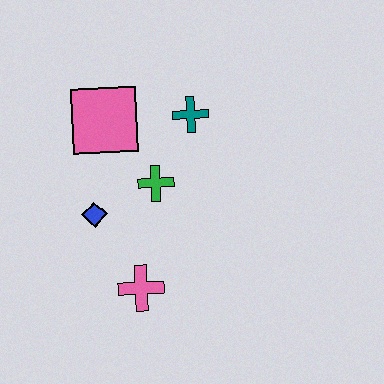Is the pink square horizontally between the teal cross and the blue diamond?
Yes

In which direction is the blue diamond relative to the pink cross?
The blue diamond is above the pink cross.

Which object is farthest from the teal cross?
The pink cross is farthest from the teal cross.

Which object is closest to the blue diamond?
The green cross is closest to the blue diamond.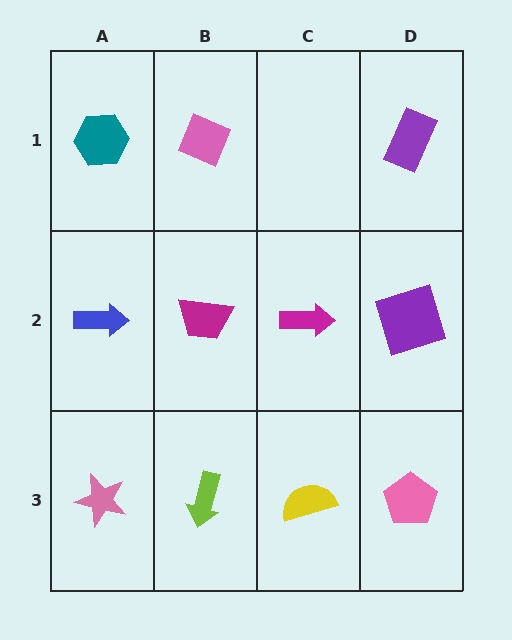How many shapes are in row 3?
4 shapes.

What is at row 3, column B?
A lime arrow.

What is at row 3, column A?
A pink star.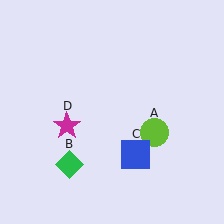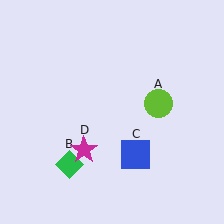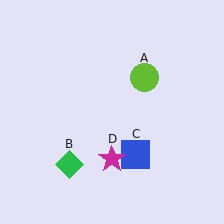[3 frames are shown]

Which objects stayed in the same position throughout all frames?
Green diamond (object B) and blue square (object C) remained stationary.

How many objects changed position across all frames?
2 objects changed position: lime circle (object A), magenta star (object D).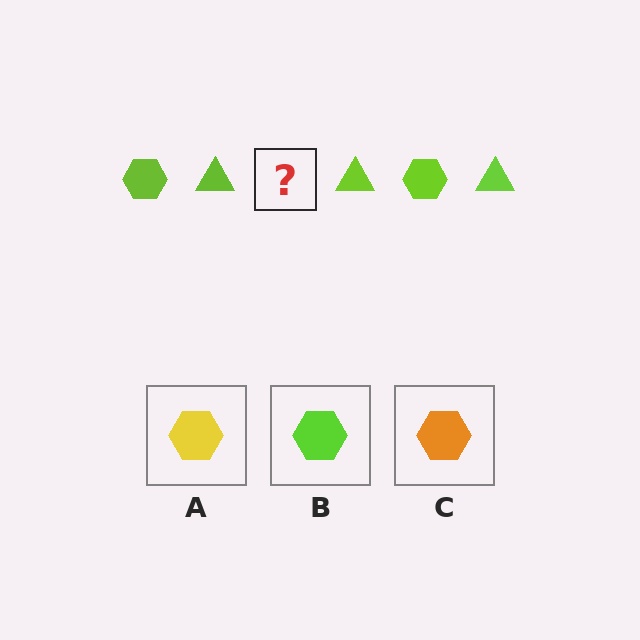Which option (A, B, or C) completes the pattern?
B.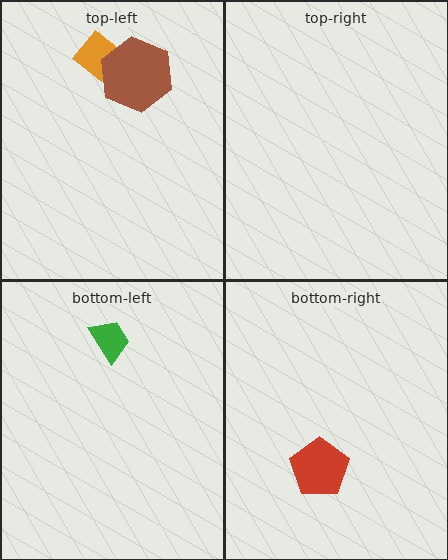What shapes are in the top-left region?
The orange diamond, the brown hexagon.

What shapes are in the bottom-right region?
The red pentagon.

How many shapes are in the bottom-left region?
1.